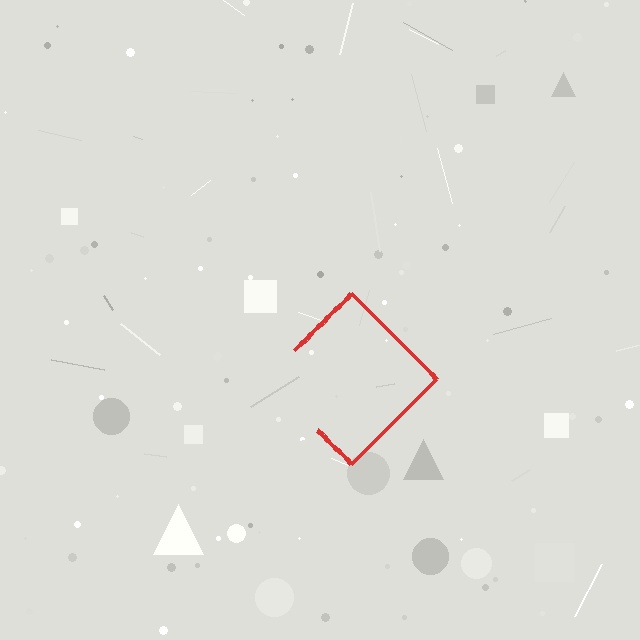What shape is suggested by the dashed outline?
The dashed outline suggests a diamond.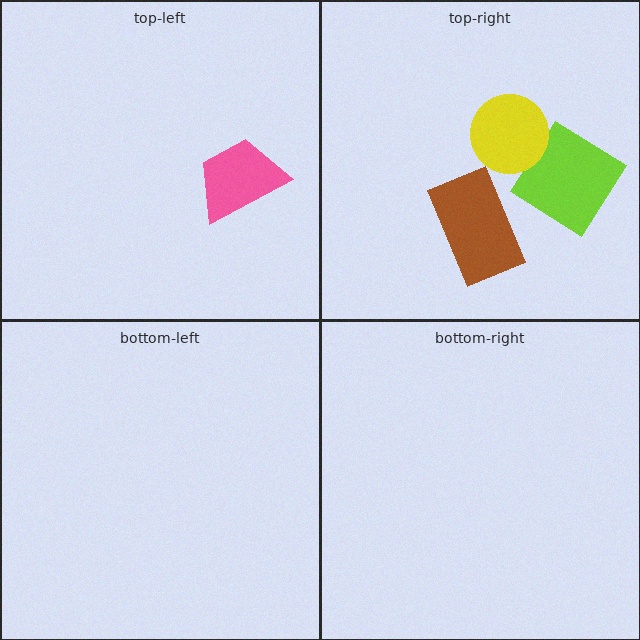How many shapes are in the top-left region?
1.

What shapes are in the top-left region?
The pink trapezoid.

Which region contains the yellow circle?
The top-right region.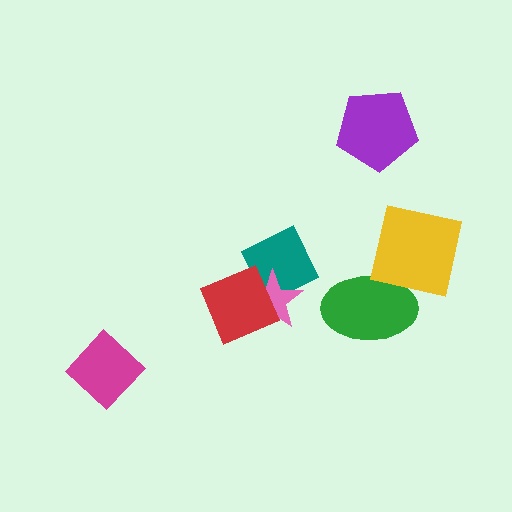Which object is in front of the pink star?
The red diamond is in front of the pink star.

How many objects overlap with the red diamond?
2 objects overlap with the red diamond.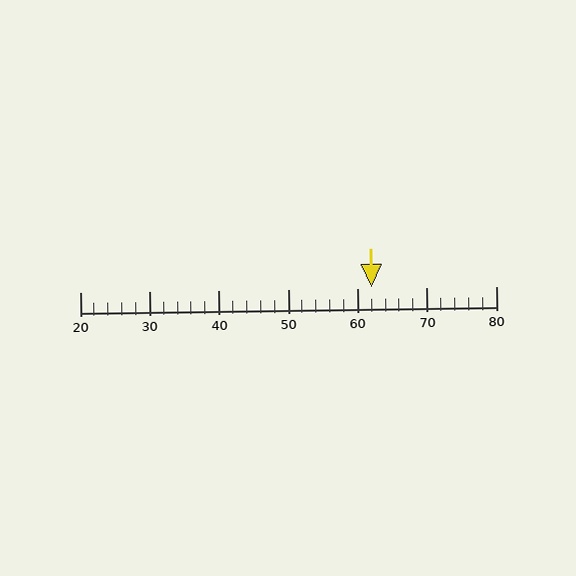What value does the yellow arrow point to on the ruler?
The yellow arrow points to approximately 62.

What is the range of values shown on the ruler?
The ruler shows values from 20 to 80.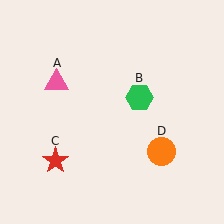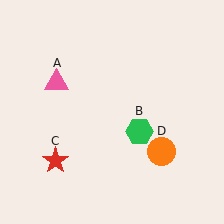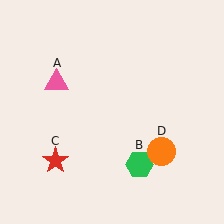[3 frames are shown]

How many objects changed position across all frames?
1 object changed position: green hexagon (object B).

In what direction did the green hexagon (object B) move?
The green hexagon (object B) moved down.